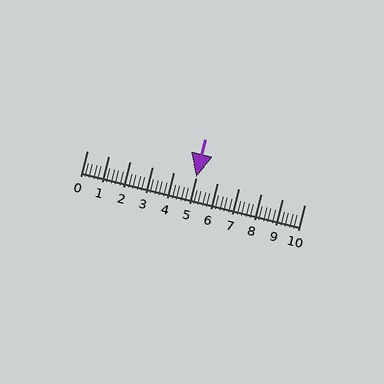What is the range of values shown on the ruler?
The ruler shows values from 0 to 10.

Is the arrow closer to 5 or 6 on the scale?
The arrow is closer to 5.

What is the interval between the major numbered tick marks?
The major tick marks are spaced 1 units apart.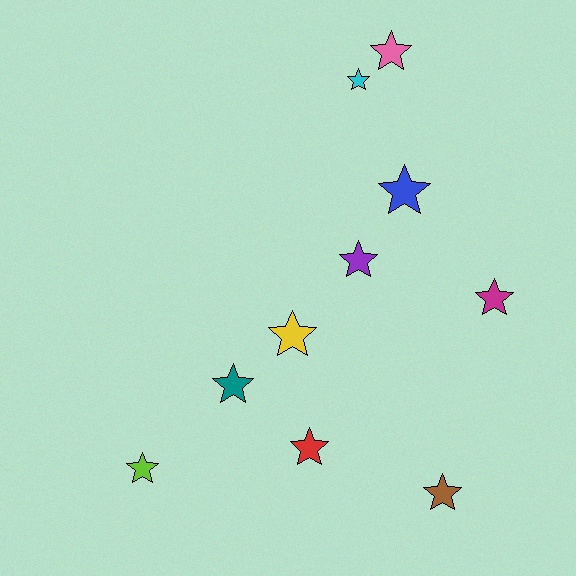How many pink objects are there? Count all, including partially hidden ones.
There is 1 pink object.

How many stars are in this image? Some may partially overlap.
There are 10 stars.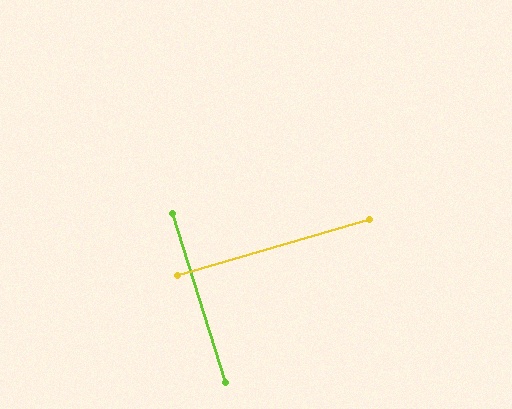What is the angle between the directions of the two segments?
Approximately 89 degrees.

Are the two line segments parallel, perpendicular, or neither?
Perpendicular — they meet at approximately 89°.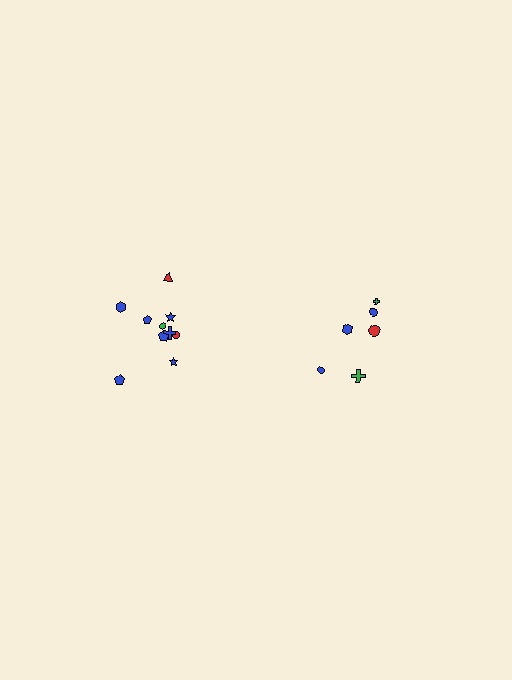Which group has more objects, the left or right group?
The left group.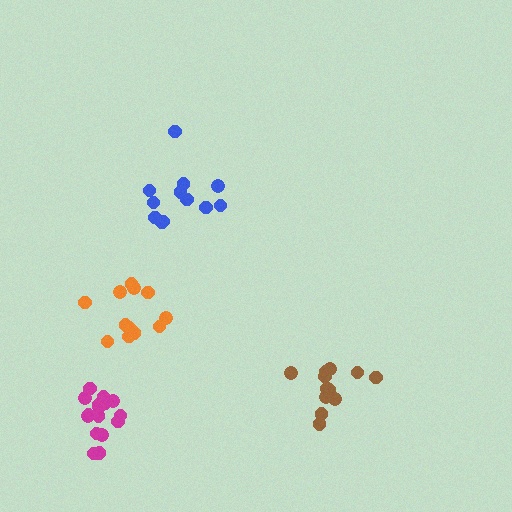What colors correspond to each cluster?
The clusters are colored: blue, brown, orange, magenta.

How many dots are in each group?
Group 1: 12 dots, Group 2: 13 dots, Group 3: 12 dots, Group 4: 16 dots (53 total).